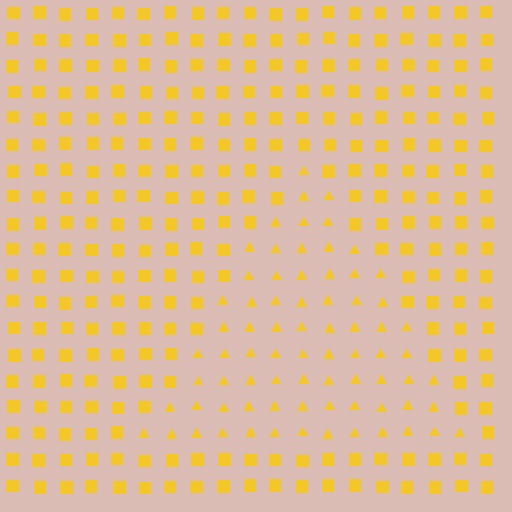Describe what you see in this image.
The image is filled with small yellow elements arranged in a uniform grid. A triangle-shaped region contains triangles, while the surrounding area contains squares. The boundary is defined purely by the change in element shape.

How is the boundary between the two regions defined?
The boundary is defined by a change in element shape: triangles inside vs. squares outside. All elements share the same color and spacing.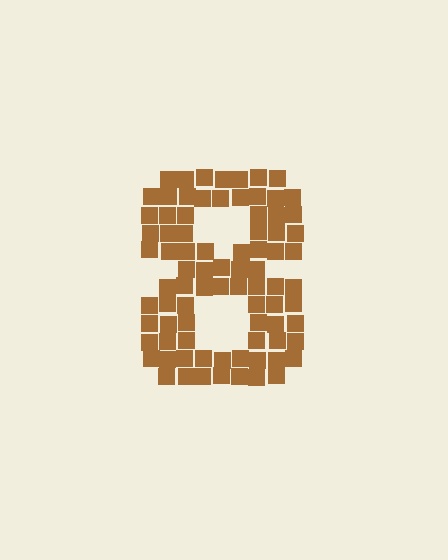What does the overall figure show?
The overall figure shows the digit 8.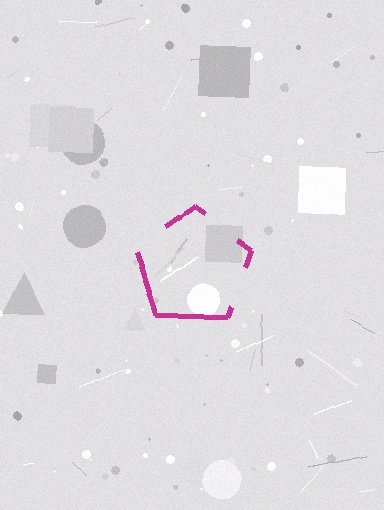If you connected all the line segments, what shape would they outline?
They would outline a pentagon.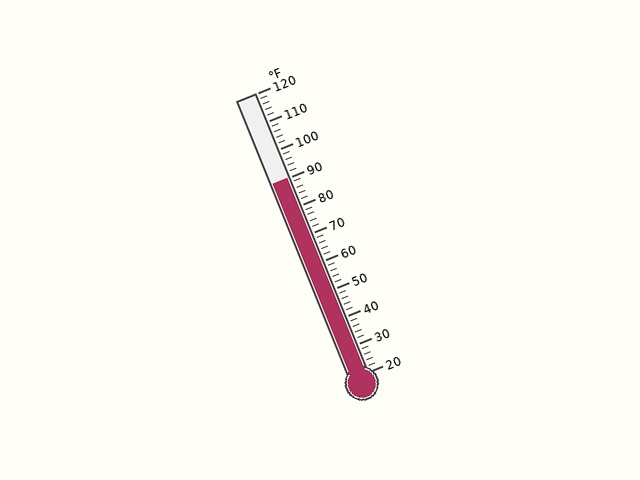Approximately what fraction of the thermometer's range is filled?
The thermometer is filled to approximately 70% of its range.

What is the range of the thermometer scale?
The thermometer scale ranges from 20°F to 120°F.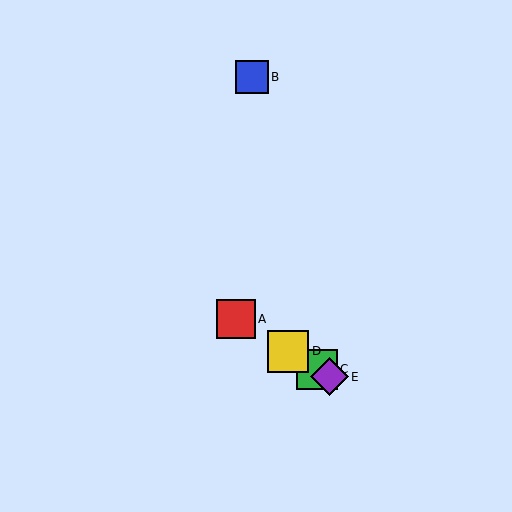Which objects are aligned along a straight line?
Objects A, C, D, E are aligned along a straight line.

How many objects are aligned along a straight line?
4 objects (A, C, D, E) are aligned along a straight line.